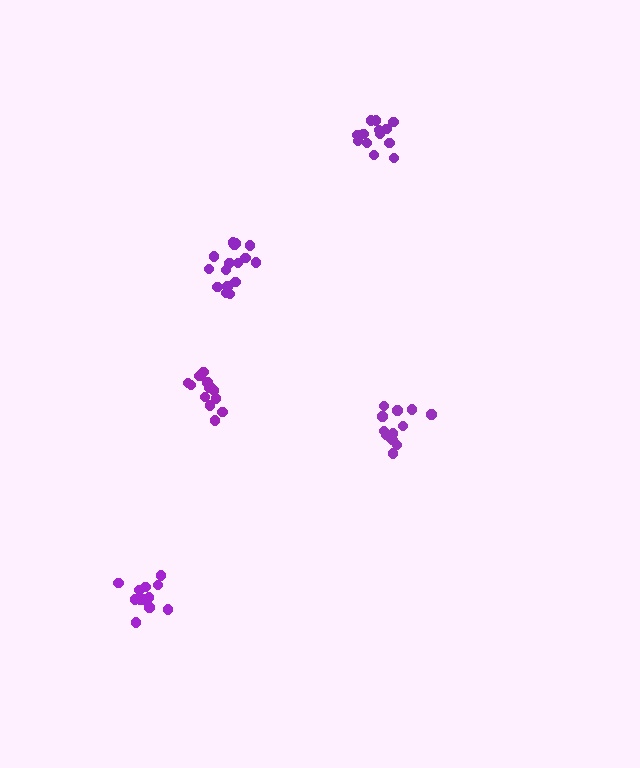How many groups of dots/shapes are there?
There are 5 groups.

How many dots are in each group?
Group 1: 13 dots, Group 2: 13 dots, Group 3: 13 dots, Group 4: 17 dots, Group 5: 13 dots (69 total).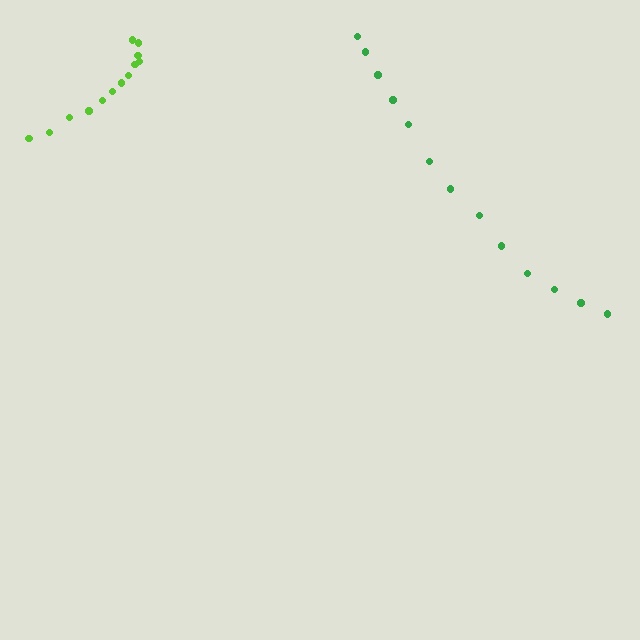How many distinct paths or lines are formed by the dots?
There are 2 distinct paths.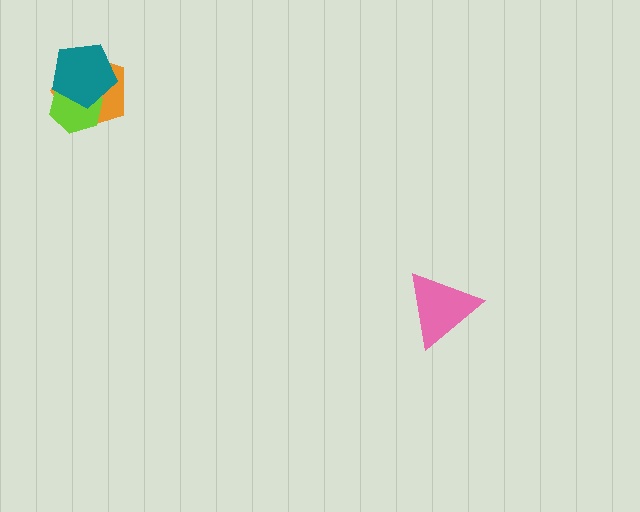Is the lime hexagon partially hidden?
Yes, it is partially covered by another shape.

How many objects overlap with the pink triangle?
0 objects overlap with the pink triangle.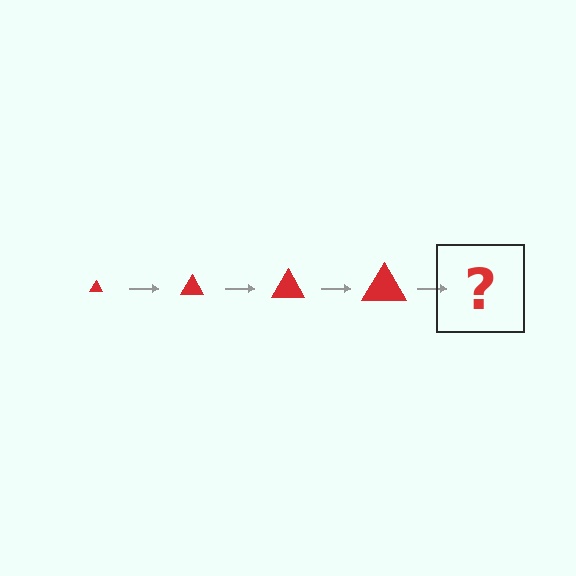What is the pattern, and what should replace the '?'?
The pattern is that the triangle gets progressively larger each step. The '?' should be a red triangle, larger than the previous one.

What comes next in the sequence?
The next element should be a red triangle, larger than the previous one.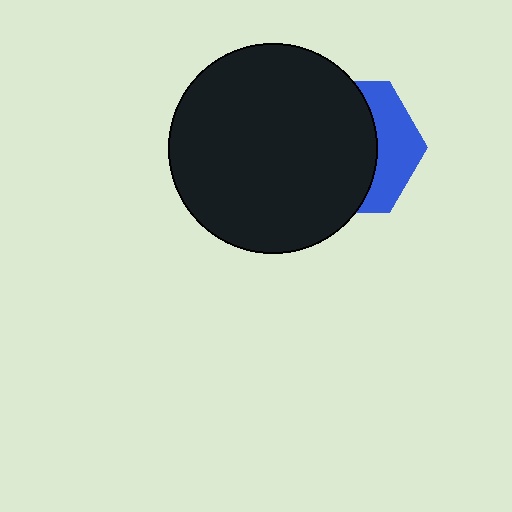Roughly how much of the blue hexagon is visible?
A small part of it is visible (roughly 34%).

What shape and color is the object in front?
The object in front is a black circle.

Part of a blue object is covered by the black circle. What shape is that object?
It is a hexagon.